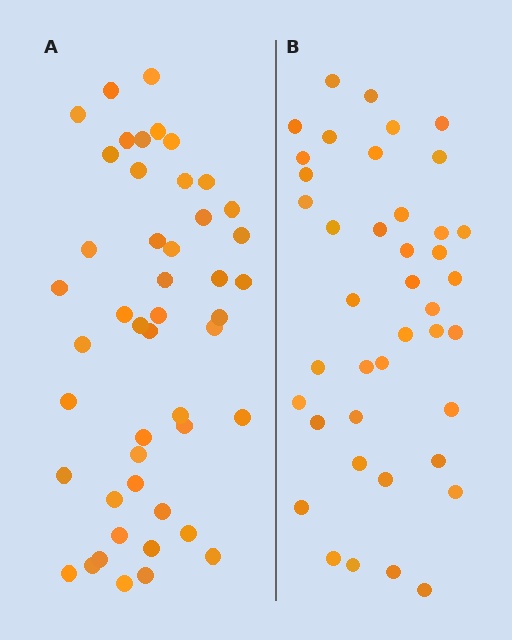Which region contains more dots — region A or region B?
Region A (the left region) has more dots.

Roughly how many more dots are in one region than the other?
Region A has about 6 more dots than region B.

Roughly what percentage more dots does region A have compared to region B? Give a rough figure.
About 15% more.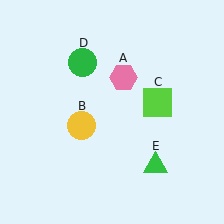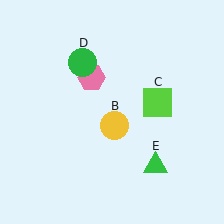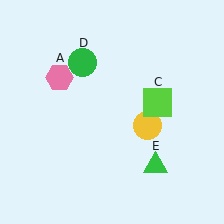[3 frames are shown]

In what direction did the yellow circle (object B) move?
The yellow circle (object B) moved right.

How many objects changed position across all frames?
2 objects changed position: pink hexagon (object A), yellow circle (object B).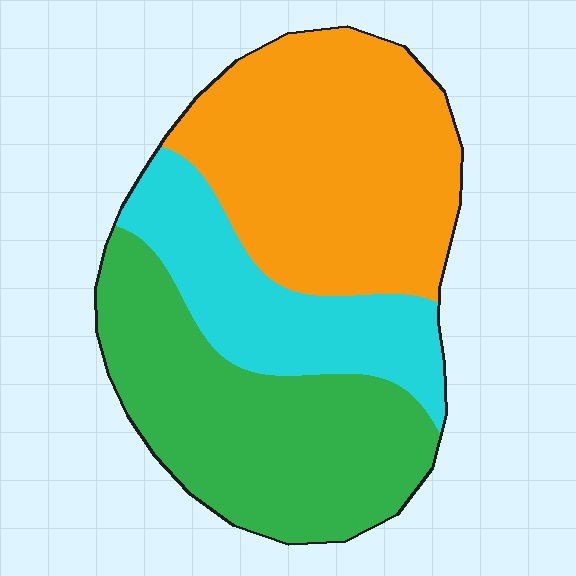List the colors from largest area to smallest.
From largest to smallest: orange, green, cyan.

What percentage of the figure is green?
Green takes up about three eighths (3/8) of the figure.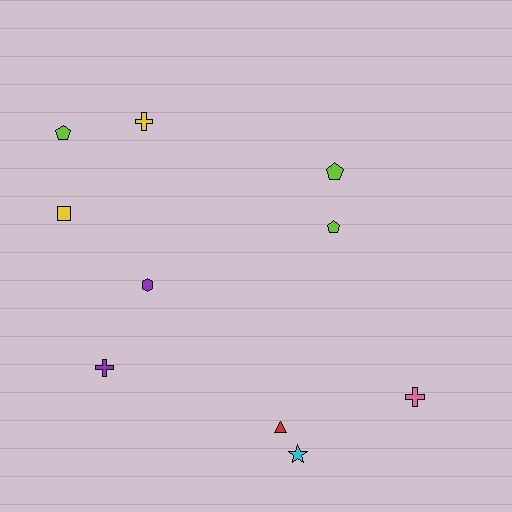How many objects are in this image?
There are 10 objects.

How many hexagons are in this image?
There is 1 hexagon.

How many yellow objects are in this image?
There are 2 yellow objects.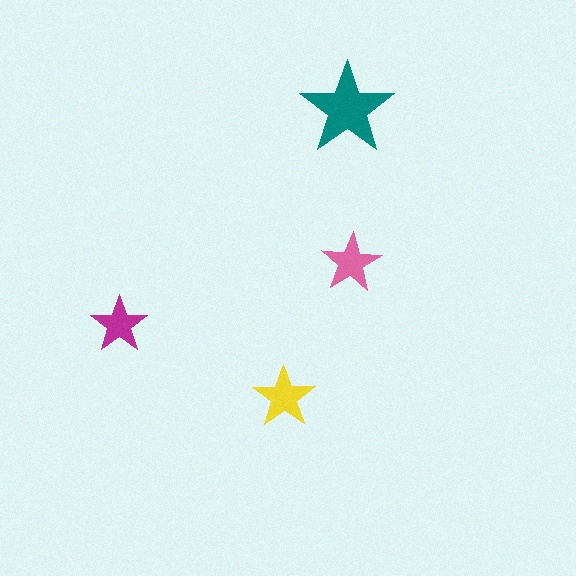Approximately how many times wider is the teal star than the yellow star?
About 1.5 times wider.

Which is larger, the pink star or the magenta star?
The pink one.